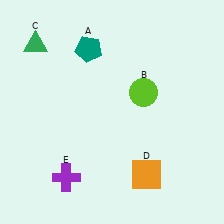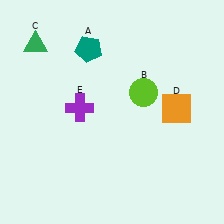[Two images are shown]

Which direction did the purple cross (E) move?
The purple cross (E) moved up.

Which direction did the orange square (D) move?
The orange square (D) moved up.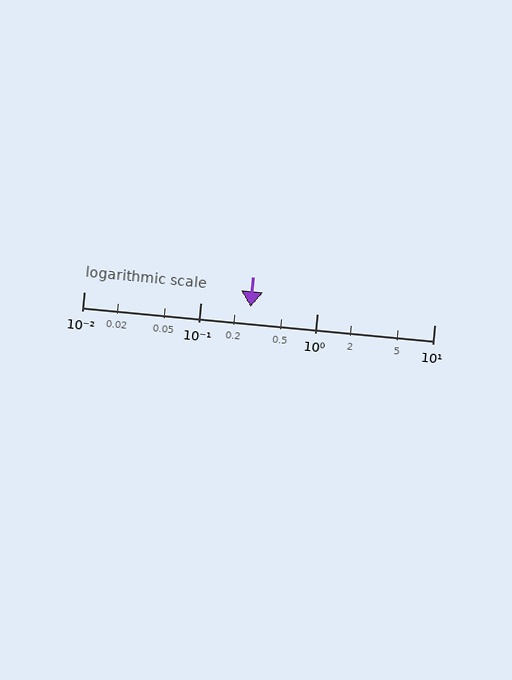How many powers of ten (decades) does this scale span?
The scale spans 3 decades, from 0.01 to 10.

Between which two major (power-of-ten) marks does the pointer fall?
The pointer is between 0.1 and 1.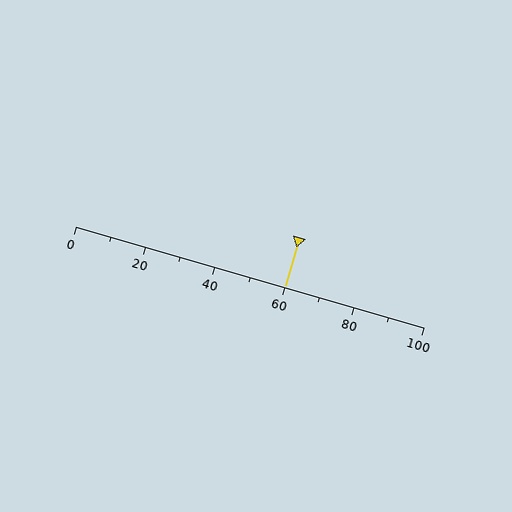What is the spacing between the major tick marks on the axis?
The major ticks are spaced 20 apart.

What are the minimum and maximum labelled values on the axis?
The axis runs from 0 to 100.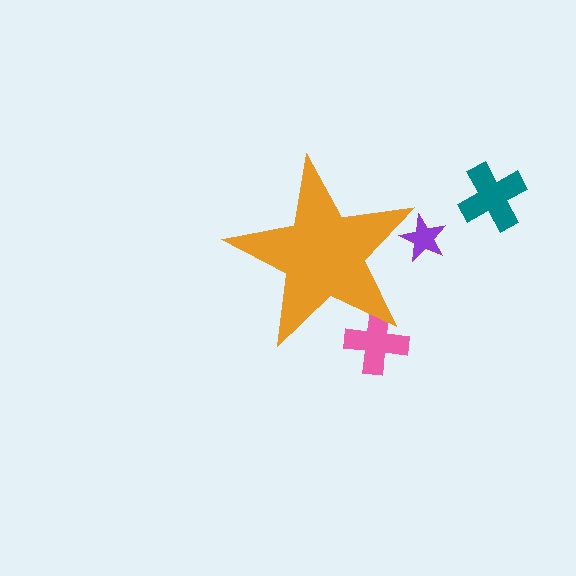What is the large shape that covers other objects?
An orange star.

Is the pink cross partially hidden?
Yes, the pink cross is partially hidden behind the orange star.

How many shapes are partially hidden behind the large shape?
2 shapes are partially hidden.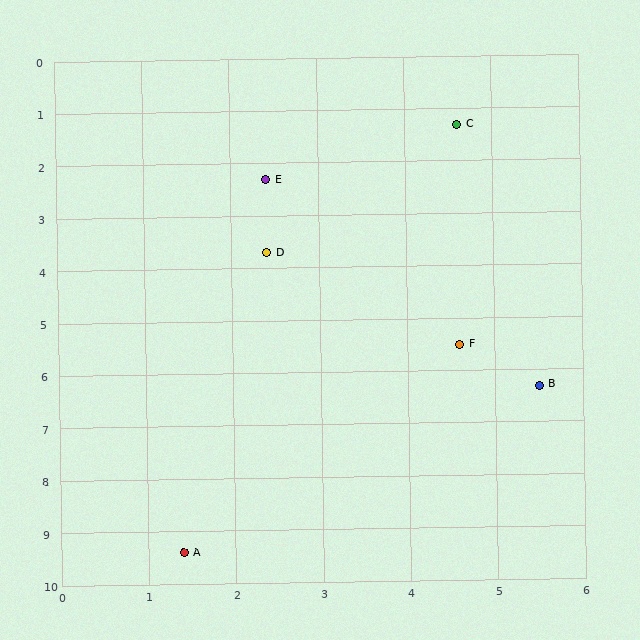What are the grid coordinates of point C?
Point C is at approximately (4.6, 1.3).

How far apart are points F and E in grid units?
Points F and E are about 3.9 grid units apart.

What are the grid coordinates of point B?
Point B is at approximately (5.5, 6.3).